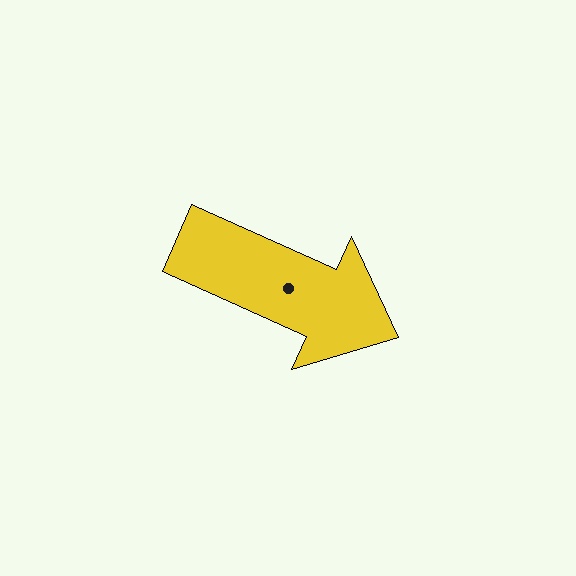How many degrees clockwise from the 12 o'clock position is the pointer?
Approximately 114 degrees.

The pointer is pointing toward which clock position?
Roughly 4 o'clock.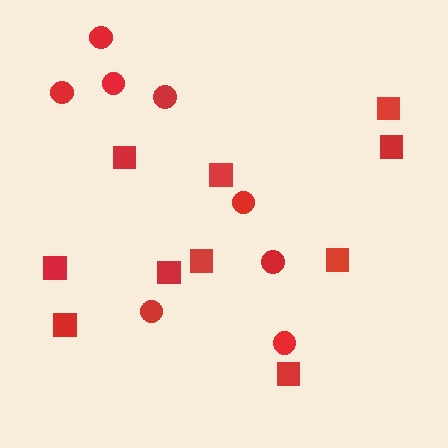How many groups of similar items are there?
There are 2 groups: one group of squares (10) and one group of circles (8).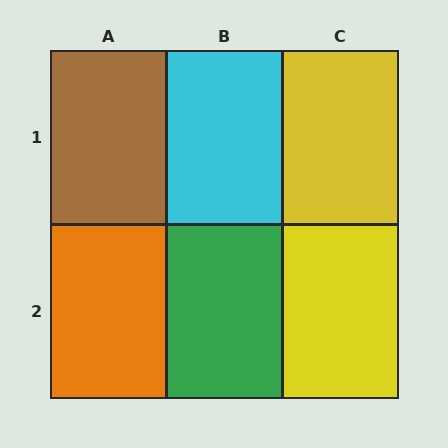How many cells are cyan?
1 cell is cyan.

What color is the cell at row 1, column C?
Yellow.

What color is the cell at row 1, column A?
Brown.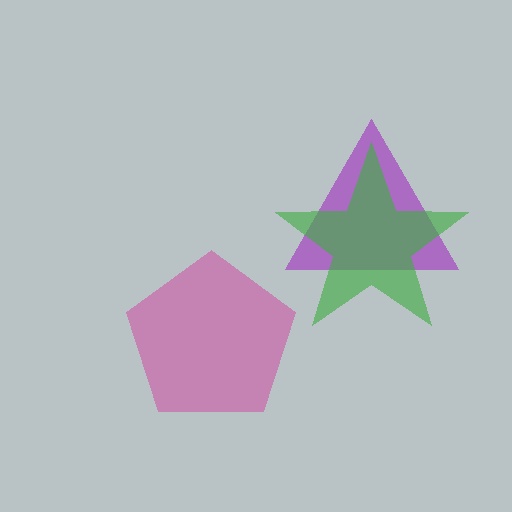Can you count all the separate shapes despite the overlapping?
Yes, there are 3 separate shapes.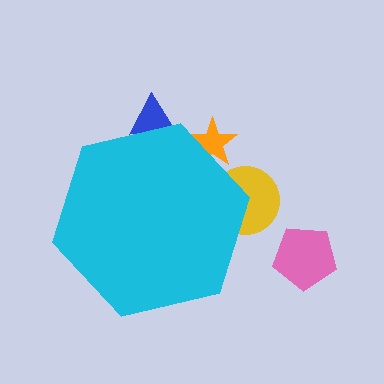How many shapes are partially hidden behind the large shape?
3 shapes are partially hidden.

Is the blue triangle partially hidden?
Yes, the blue triangle is partially hidden behind the cyan hexagon.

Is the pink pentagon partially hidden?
No, the pink pentagon is fully visible.